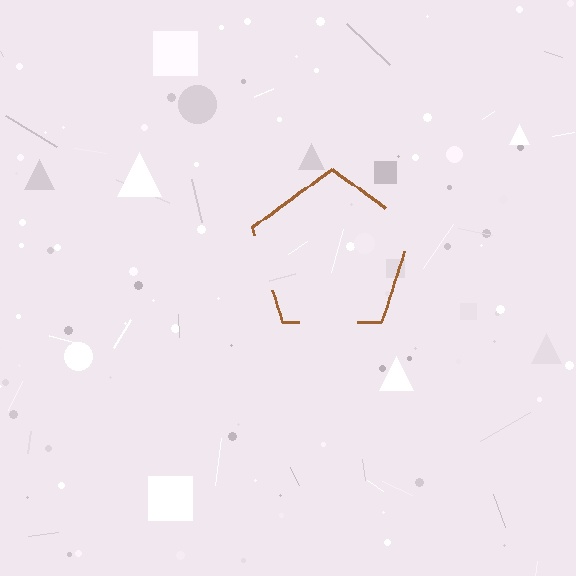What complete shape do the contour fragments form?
The contour fragments form a pentagon.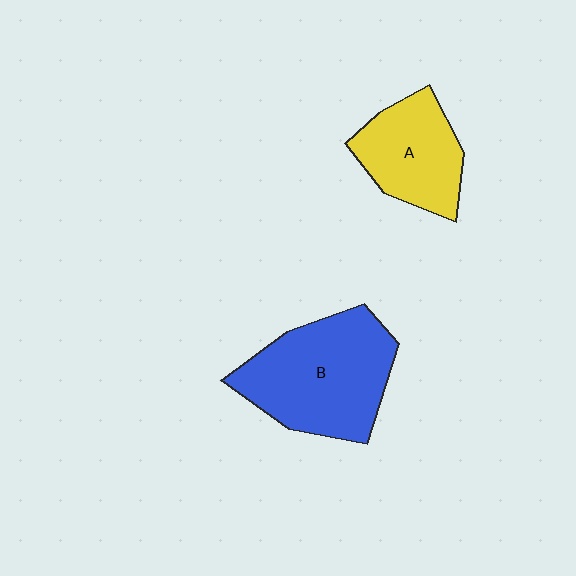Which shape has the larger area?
Shape B (blue).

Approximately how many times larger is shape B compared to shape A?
Approximately 1.5 times.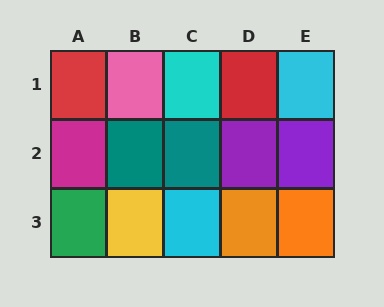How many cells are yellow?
1 cell is yellow.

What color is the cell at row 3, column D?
Orange.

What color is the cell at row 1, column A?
Red.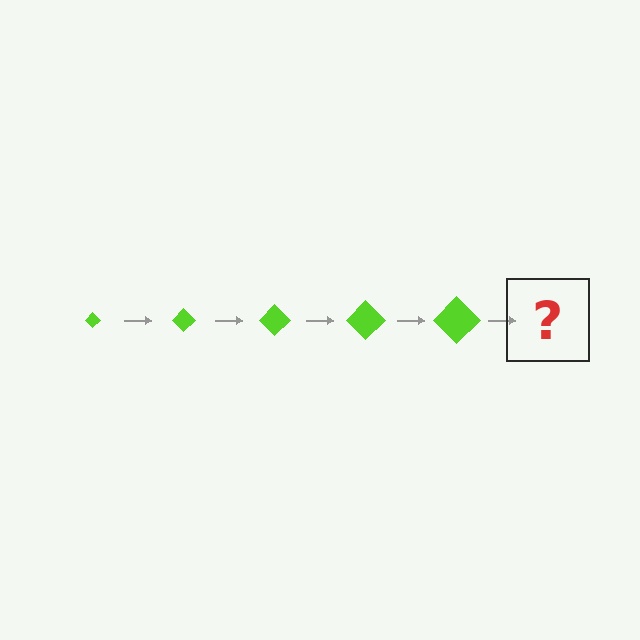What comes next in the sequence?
The next element should be a lime diamond, larger than the previous one.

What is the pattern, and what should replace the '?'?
The pattern is that the diamond gets progressively larger each step. The '?' should be a lime diamond, larger than the previous one.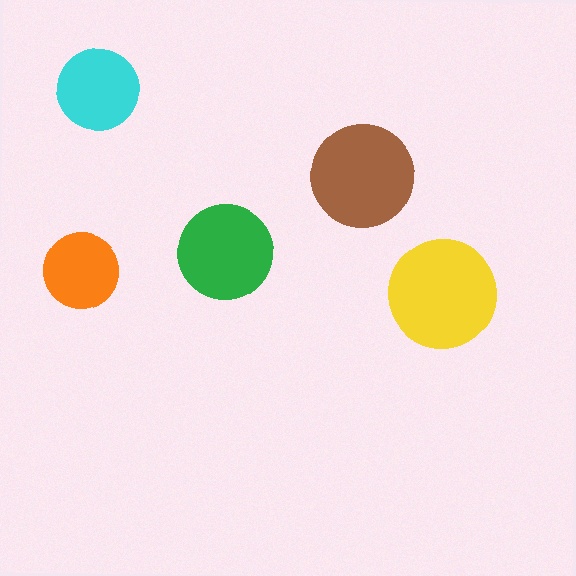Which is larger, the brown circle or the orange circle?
The brown one.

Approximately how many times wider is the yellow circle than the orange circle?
About 1.5 times wider.